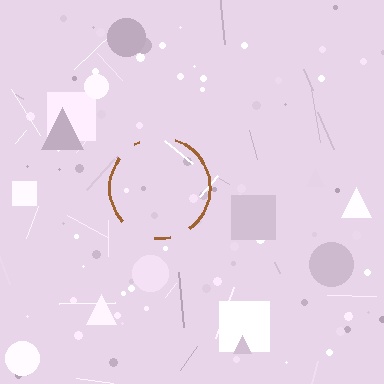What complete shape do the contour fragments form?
The contour fragments form a circle.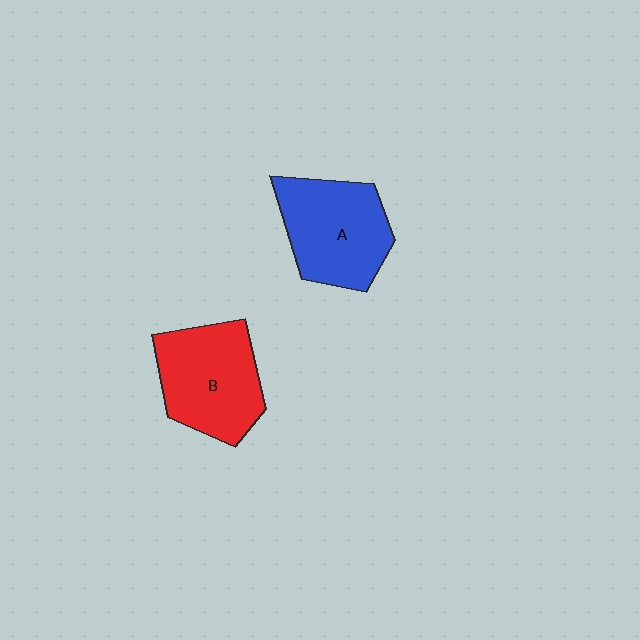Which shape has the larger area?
Shape B (red).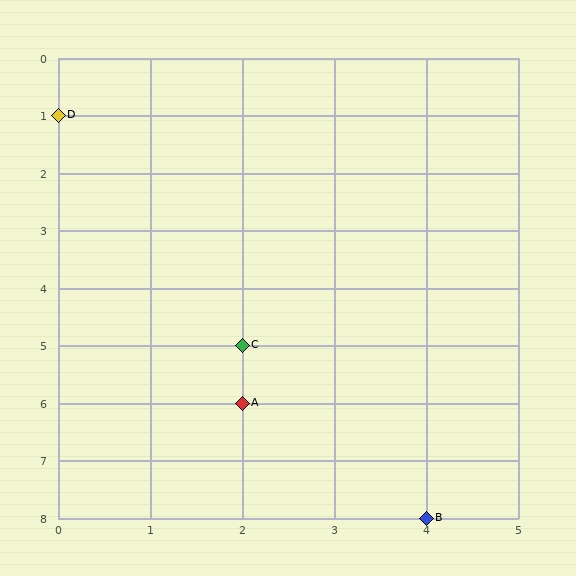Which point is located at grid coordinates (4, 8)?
Point B is at (4, 8).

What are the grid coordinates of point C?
Point C is at grid coordinates (2, 5).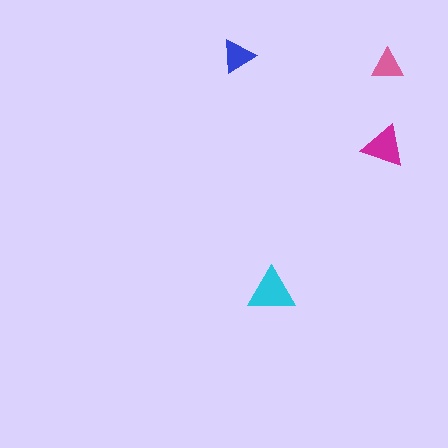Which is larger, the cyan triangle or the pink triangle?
The cyan one.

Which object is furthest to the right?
The pink triangle is rightmost.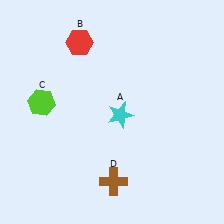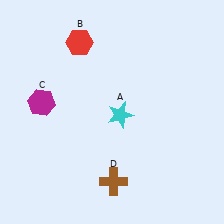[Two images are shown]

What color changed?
The hexagon (C) changed from lime in Image 1 to magenta in Image 2.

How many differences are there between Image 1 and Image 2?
There is 1 difference between the two images.